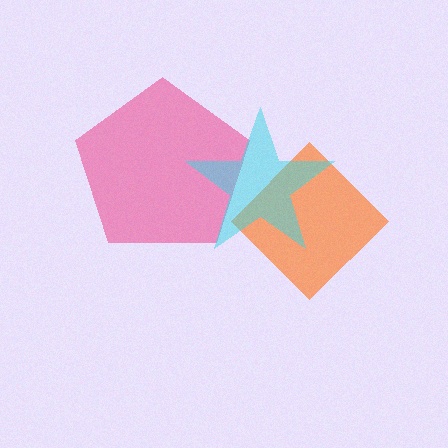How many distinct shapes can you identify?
There are 3 distinct shapes: a pink pentagon, an orange diamond, a cyan star.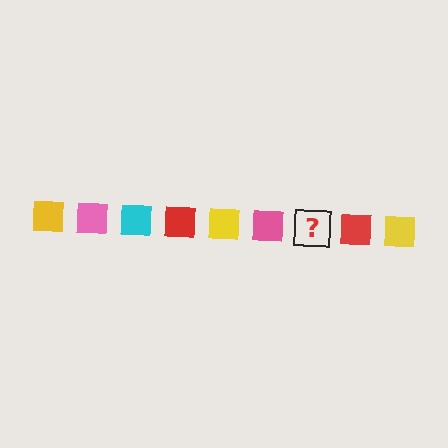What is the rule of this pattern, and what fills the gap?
The rule is that the pattern cycles through yellow, pink, cyan, red squares. The gap should be filled with a cyan square.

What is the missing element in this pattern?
The missing element is a cyan square.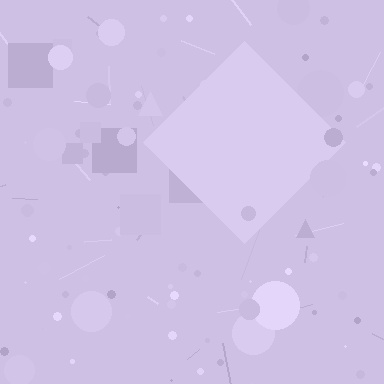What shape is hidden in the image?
A diamond is hidden in the image.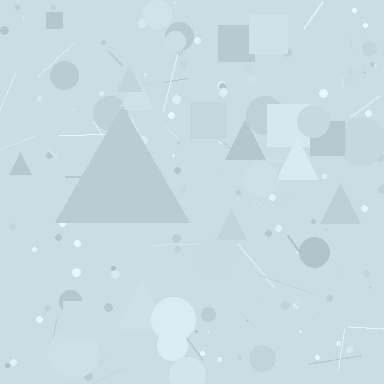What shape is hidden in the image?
A triangle is hidden in the image.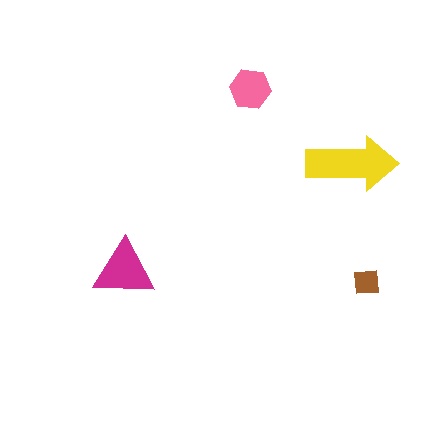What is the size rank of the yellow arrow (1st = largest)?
1st.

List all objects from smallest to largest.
The brown square, the pink hexagon, the magenta triangle, the yellow arrow.